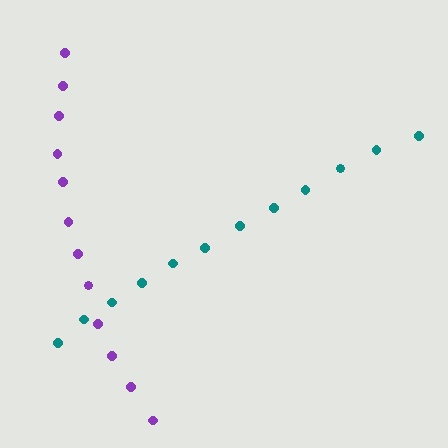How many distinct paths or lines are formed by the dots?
There are 2 distinct paths.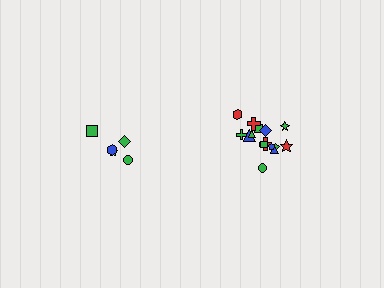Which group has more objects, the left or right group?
The right group.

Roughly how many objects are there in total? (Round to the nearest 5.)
Roughly 20 objects in total.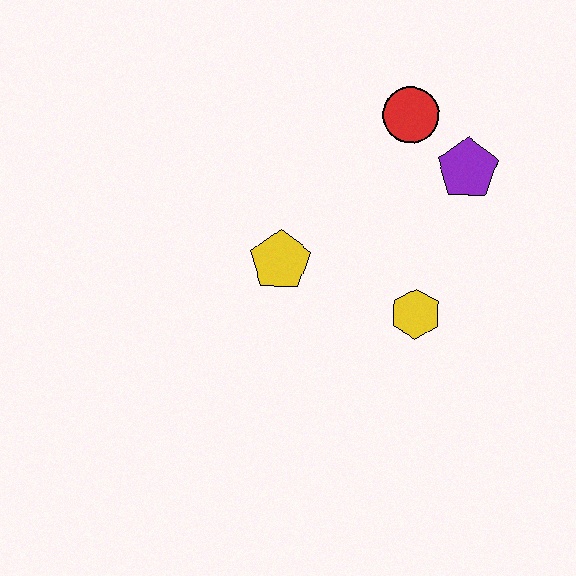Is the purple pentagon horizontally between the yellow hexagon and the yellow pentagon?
No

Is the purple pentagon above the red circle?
No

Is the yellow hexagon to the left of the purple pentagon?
Yes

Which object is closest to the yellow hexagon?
The yellow pentagon is closest to the yellow hexagon.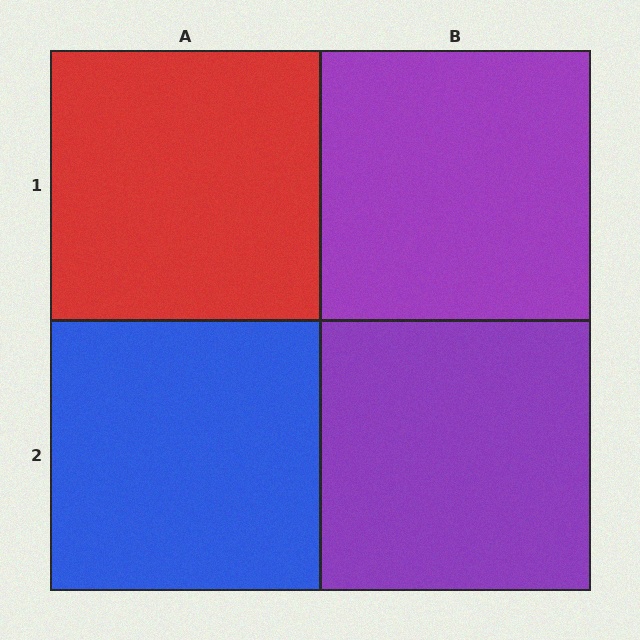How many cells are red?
1 cell is red.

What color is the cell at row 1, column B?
Purple.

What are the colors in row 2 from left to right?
Blue, purple.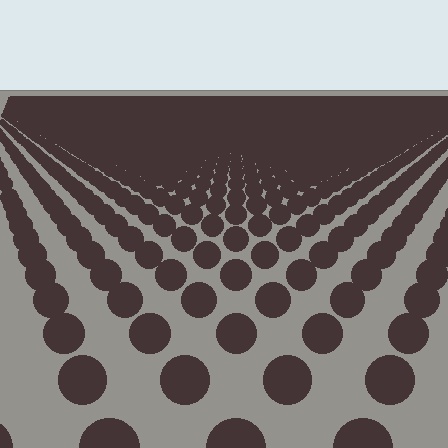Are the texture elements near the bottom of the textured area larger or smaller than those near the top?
Larger. Near the bottom, elements are closer to the viewer and appear at a bigger on-screen size.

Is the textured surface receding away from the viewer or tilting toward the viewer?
The surface is receding away from the viewer. Texture elements get smaller and denser toward the top.